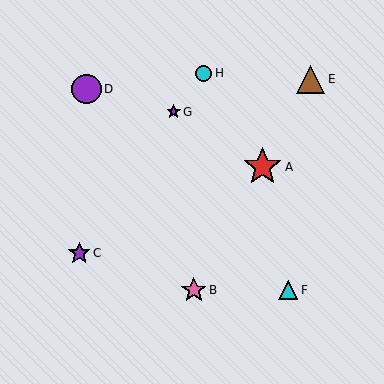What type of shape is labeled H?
Shape H is a cyan circle.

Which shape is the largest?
The red star (labeled A) is the largest.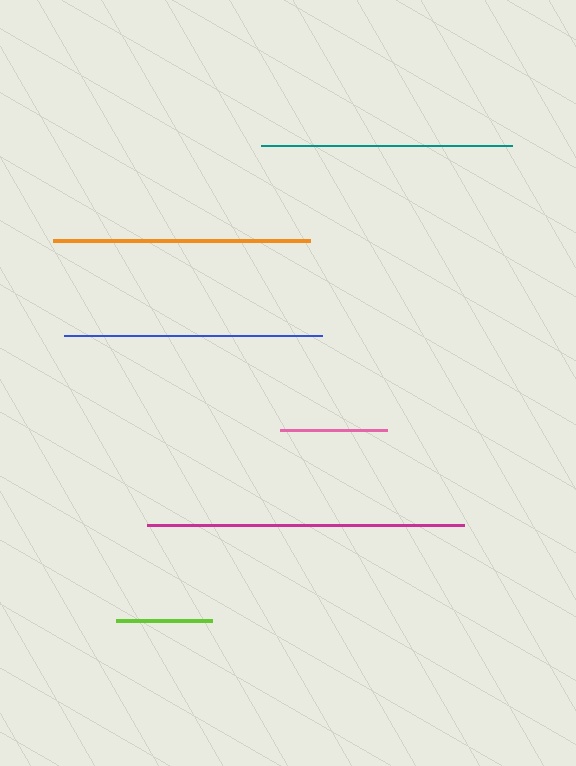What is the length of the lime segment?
The lime segment is approximately 96 pixels long.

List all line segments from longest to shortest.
From longest to shortest: magenta, blue, orange, teal, pink, lime.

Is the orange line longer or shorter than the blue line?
The blue line is longer than the orange line.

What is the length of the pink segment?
The pink segment is approximately 108 pixels long.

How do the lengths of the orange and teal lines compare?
The orange and teal lines are approximately the same length.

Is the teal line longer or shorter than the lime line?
The teal line is longer than the lime line.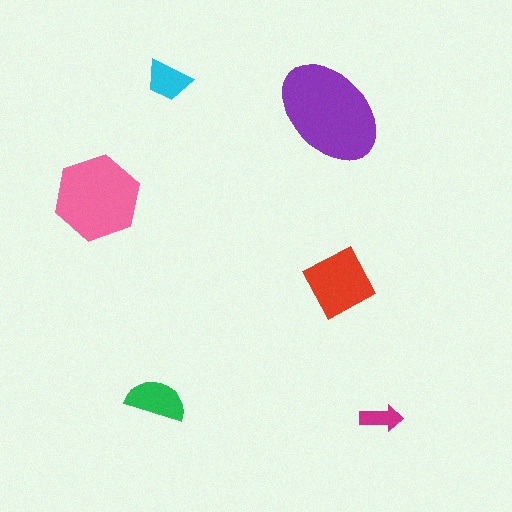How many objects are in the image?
There are 6 objects in the image.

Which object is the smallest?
The magenta arrow.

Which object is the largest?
The purple ellipse.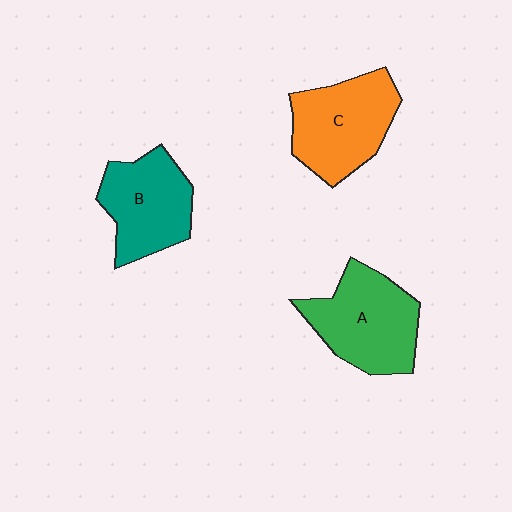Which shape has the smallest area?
Shape B (teal).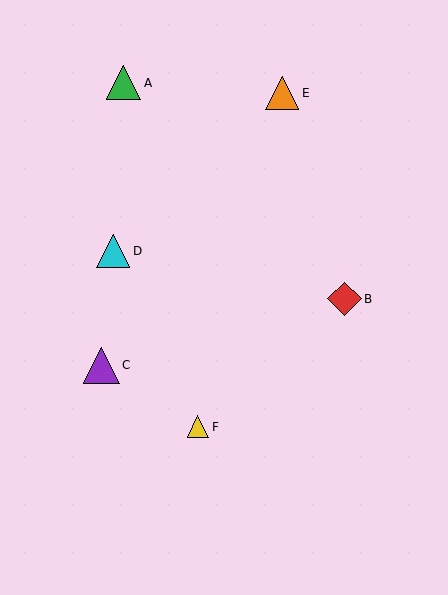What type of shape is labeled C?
Shape C is a purple triangle.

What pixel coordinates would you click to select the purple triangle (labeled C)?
Click at (101, 365) to select the purple triangle C.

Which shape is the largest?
The purple triangle (labeled C) is the largest.